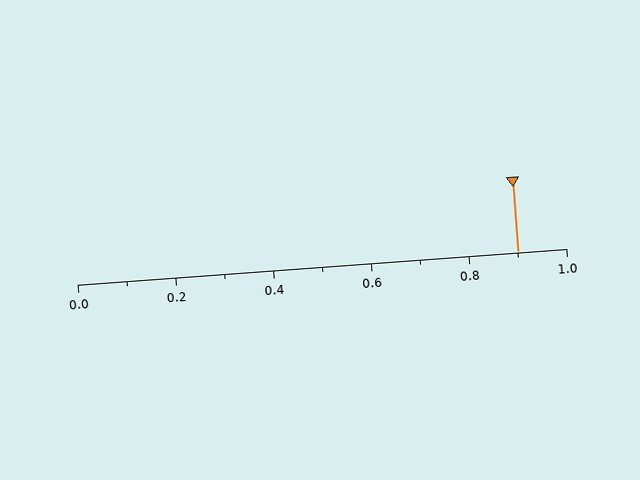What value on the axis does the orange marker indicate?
The marker indicates approximately 0.9.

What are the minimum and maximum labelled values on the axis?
The axis runs from 0.0 to 1.0.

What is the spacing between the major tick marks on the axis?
The major ticks are spaced 0.2 apart.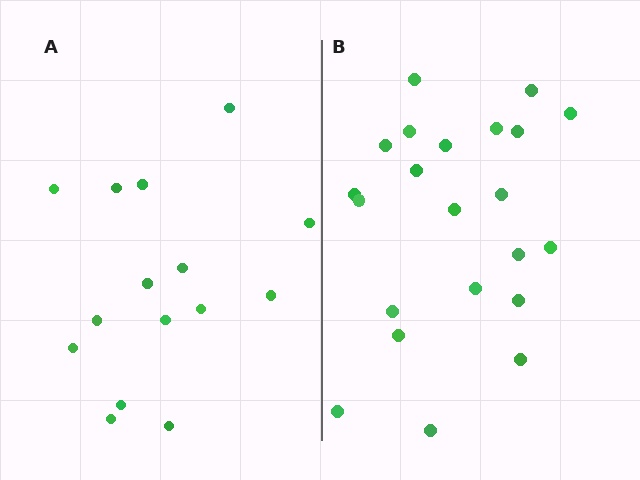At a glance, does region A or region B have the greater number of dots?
Region B (the right region) has more dots.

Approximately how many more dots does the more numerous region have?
Region B has roughly 8 or so more dots than region A.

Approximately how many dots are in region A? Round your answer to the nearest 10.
About 20 dots. (The exact count is 15, which rounds to 20.)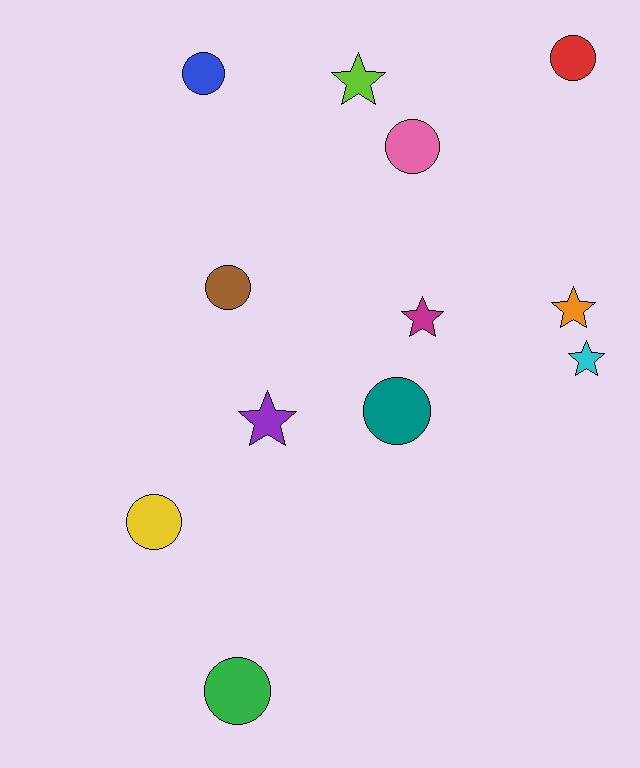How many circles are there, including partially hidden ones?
There are 7 circles.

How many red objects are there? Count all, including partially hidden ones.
There is 1 red object.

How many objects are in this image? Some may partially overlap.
There are 12 objects.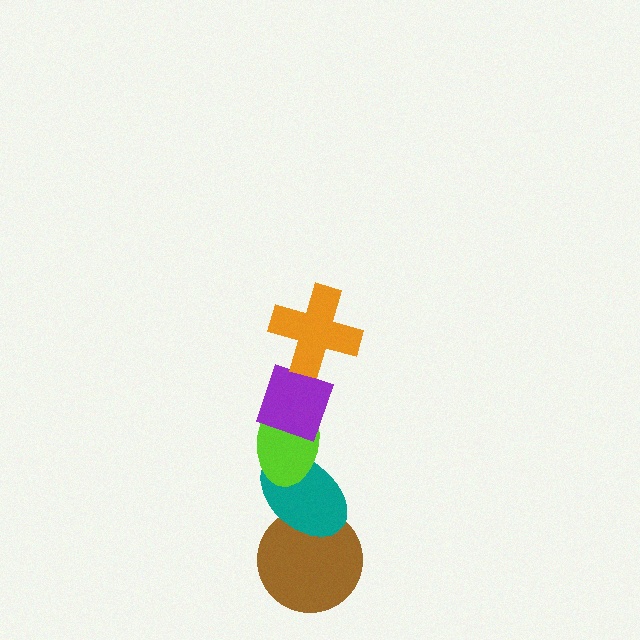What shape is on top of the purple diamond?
The orange cross is on top of the purple diamond.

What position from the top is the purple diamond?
The purple diamond is 2nd from the top.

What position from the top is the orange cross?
The orange cross is 1st from the top.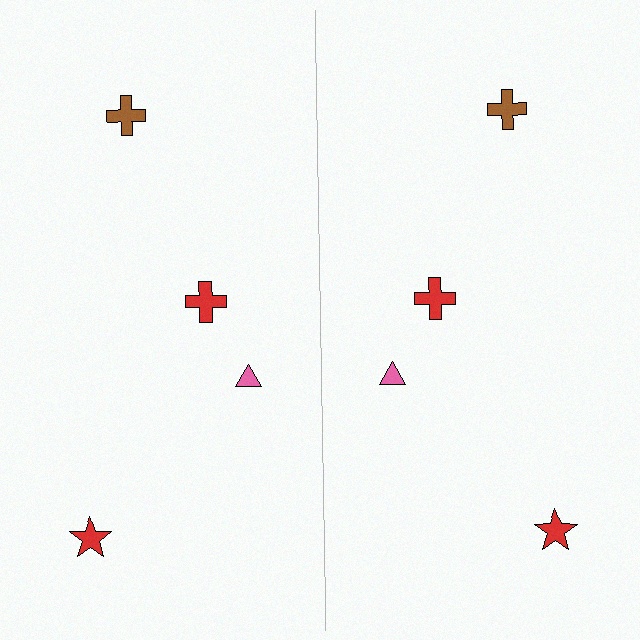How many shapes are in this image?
There are 8 shapes in this image.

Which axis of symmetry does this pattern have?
The pattern has a vertical axis of symmetry running through the center of the image.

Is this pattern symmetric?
Yes, this pattern has bilateral (reflection) symmetry.